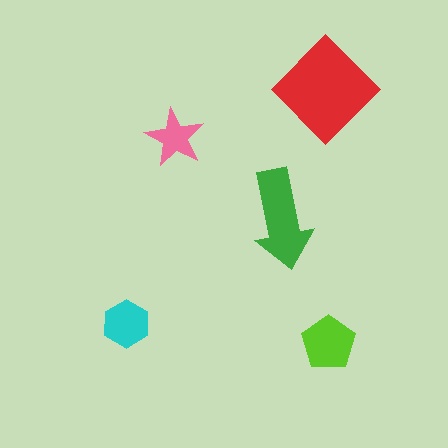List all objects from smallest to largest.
The pink star, the cyan hexagon, the lime pentagon, the green arrow, the red diamond.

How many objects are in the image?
There are 5 objects in the image.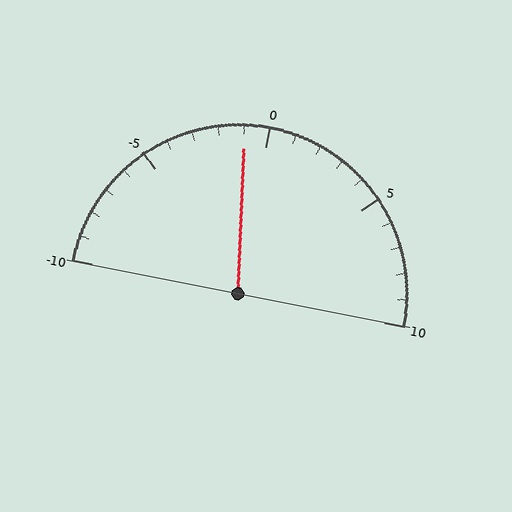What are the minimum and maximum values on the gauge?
The gauge ranges from -10 to 10.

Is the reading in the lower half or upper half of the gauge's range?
The reading is in the lower half of the range (-10 to 10).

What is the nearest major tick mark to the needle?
The nearest major tick mark is 0.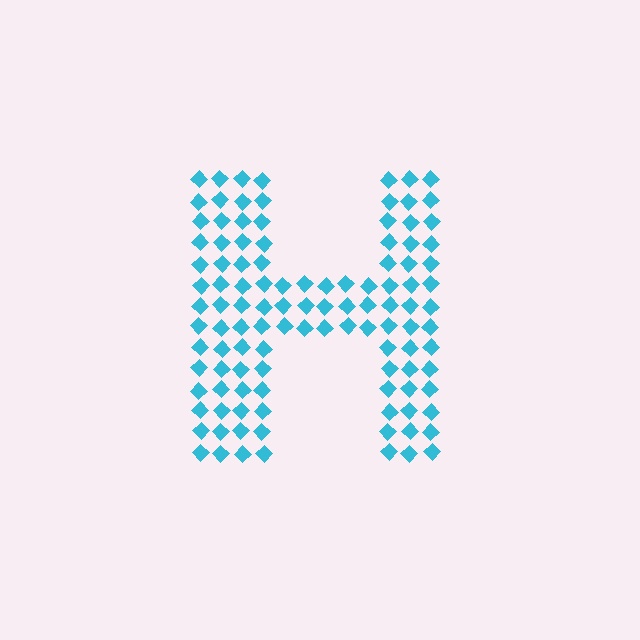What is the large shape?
The large shape is the letter H.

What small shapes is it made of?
It is made of small diamonds.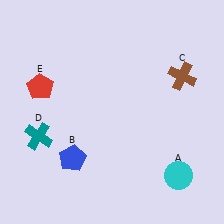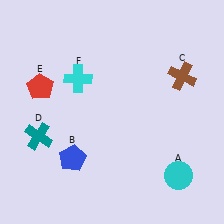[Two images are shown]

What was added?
A cyan cross (F) was added in Image 2.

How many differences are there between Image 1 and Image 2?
There is 1 difference between the two images.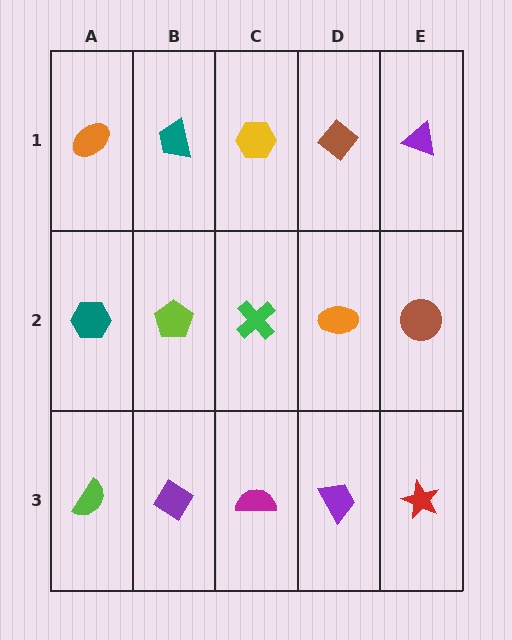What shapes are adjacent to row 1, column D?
An orange ellipse (row 2, column D), a yellow hexagon (row 1, column C), a purple triangle (row 1, column E).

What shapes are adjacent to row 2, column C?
A yellow hexagon (row 1, column C), a magenta semicircle (row 3, column C), a lime pentagon (row 2, column B), an orange ellipse (row 2, column D).